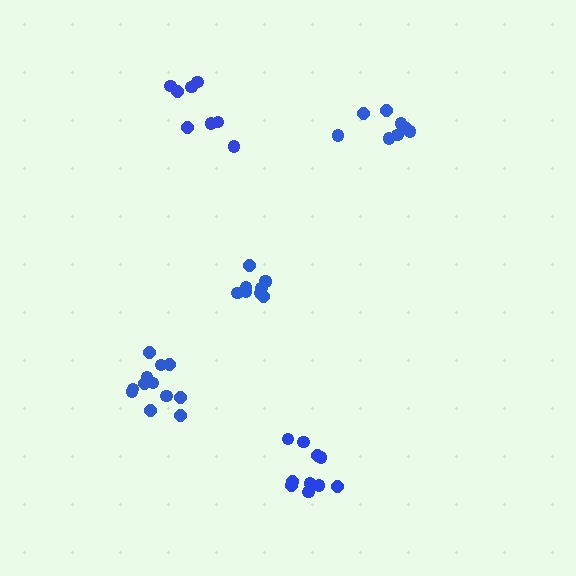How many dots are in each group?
Group 1: 8 dots, Group 2: 8 dots, Group 3: 10 dots, Group 4: 12 dots, Group 5: 9 dots (47 total).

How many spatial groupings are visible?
There are 5 spatial groupings.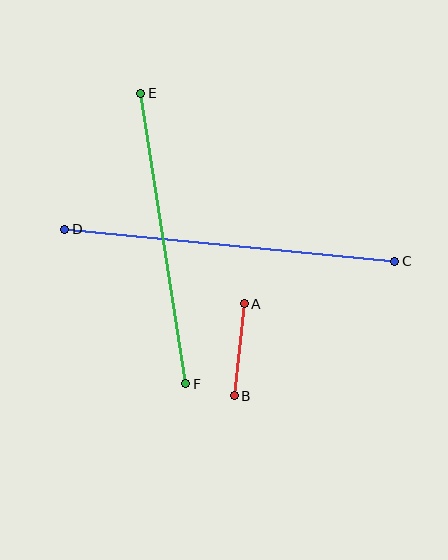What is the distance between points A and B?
The distance is approximately 92 pixels.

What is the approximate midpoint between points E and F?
The midpoint is at approximately (163, 238) pixels.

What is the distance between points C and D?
The distance is approximately 332 pixels.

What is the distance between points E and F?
The distance is approximately 294 pixels.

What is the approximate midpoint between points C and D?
The midpoint is at approximately (230, 245) pixels.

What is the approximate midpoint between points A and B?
The midpoint is at approximately (239, 350) pixels.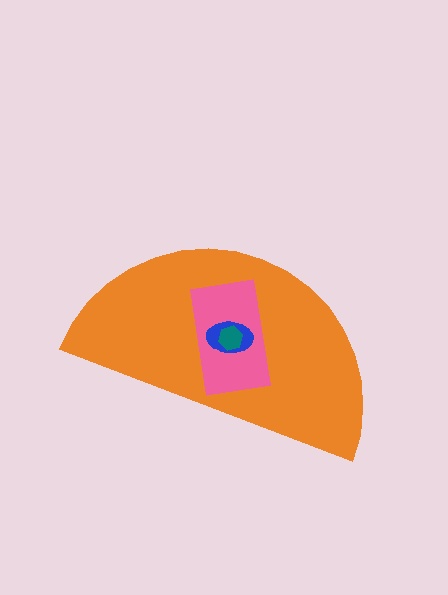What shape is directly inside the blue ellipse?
The teal hexagon.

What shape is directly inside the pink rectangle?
The blue ellipse.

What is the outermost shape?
The orange semicircle.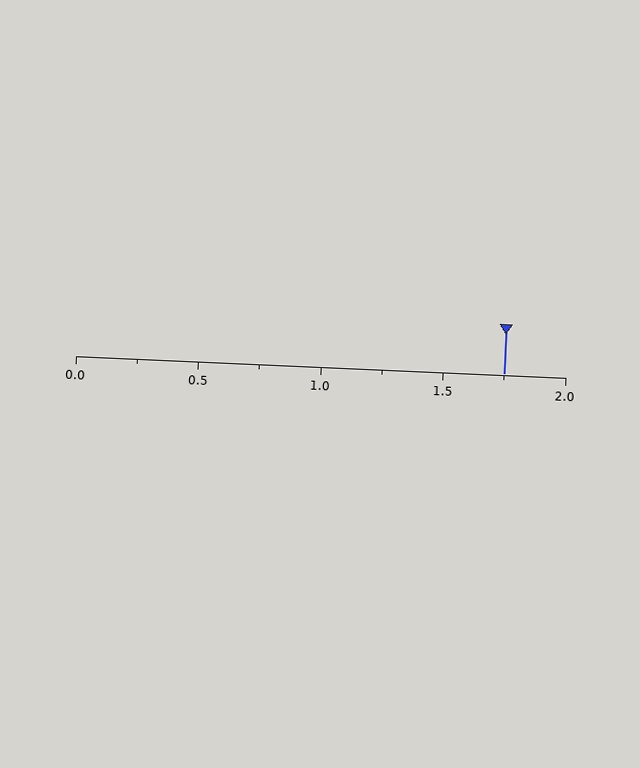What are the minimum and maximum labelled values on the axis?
The axis runs from 0.0 to 2.0.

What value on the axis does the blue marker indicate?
The marker indicates approximately 1.75.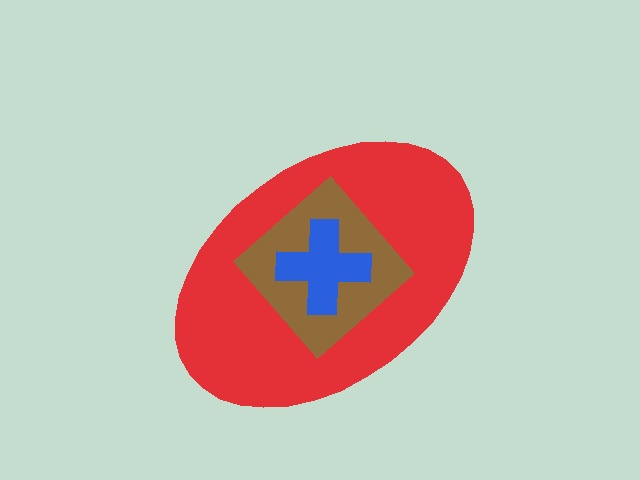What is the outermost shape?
The red ellipse.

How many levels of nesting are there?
3.